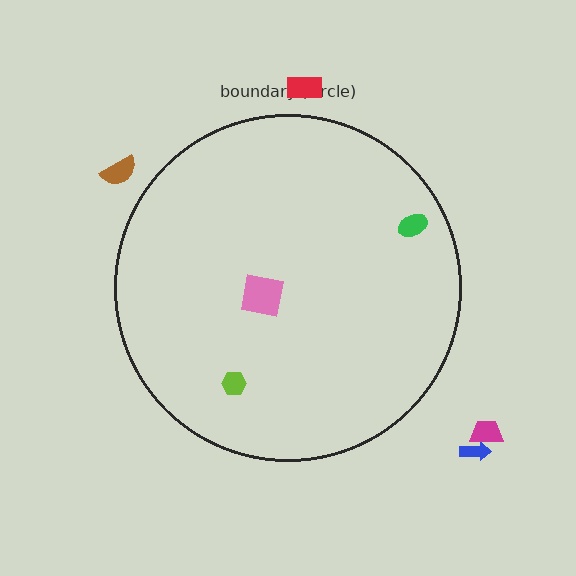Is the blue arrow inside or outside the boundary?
Outside.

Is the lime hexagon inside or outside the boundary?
Inside.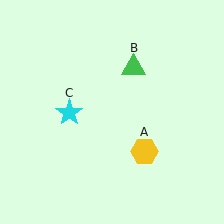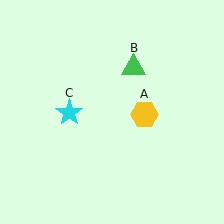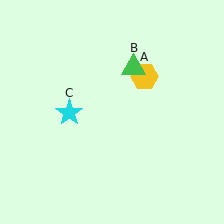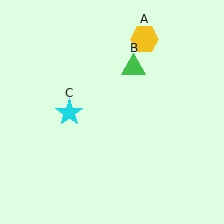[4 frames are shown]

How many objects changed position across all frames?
1 object changed position: yellow hexagon (object A).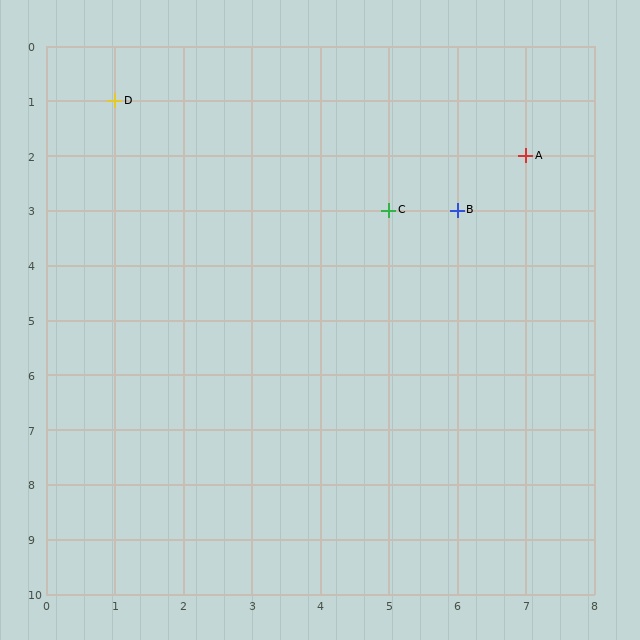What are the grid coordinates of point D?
Point D is at grid coordinates (1, 1).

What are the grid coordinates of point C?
Point C is at grid coordinates (5, 3).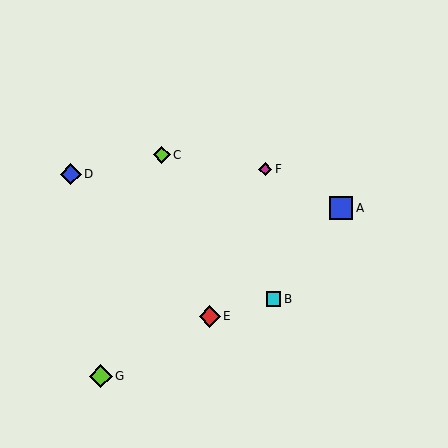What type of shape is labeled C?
Shape C is a lime diamond.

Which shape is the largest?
The blue square (labeled A) is the largest.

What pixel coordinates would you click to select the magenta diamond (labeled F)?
Click at (265, 169) to select the magenta diamond F.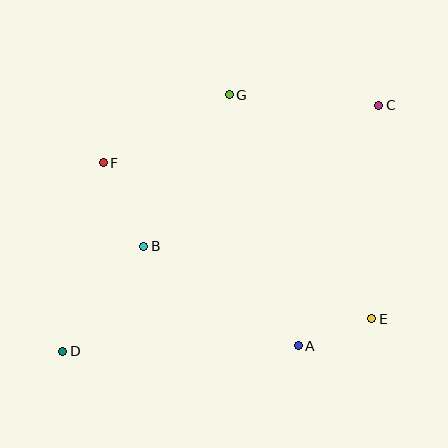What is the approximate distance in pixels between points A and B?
The distance between A and B is approximately 184 pixels.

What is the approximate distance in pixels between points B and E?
The distance between B and E is approximately 239 pixels.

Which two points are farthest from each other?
Points C and D are farthest from each other.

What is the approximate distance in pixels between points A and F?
The distance between A and F is approximately 267 pixels.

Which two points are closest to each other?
Points A and E are closest to each other.